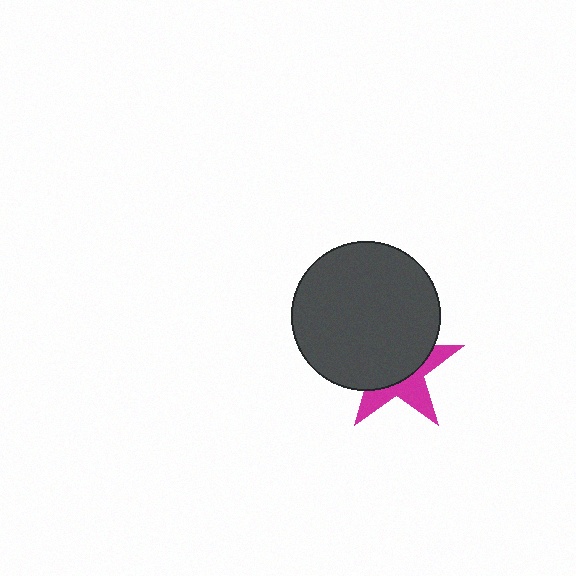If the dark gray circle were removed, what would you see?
You would see the complete magenta star.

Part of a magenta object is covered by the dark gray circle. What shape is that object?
It is a star.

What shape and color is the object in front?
The object in front is a dark gray circle.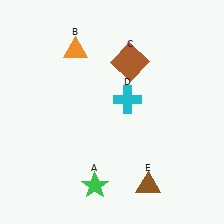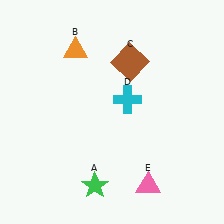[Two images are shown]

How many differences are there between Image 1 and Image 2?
There is 1 difference between the two images.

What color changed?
The triangle (E) changed from brown in Image 1 to pink in Image 2.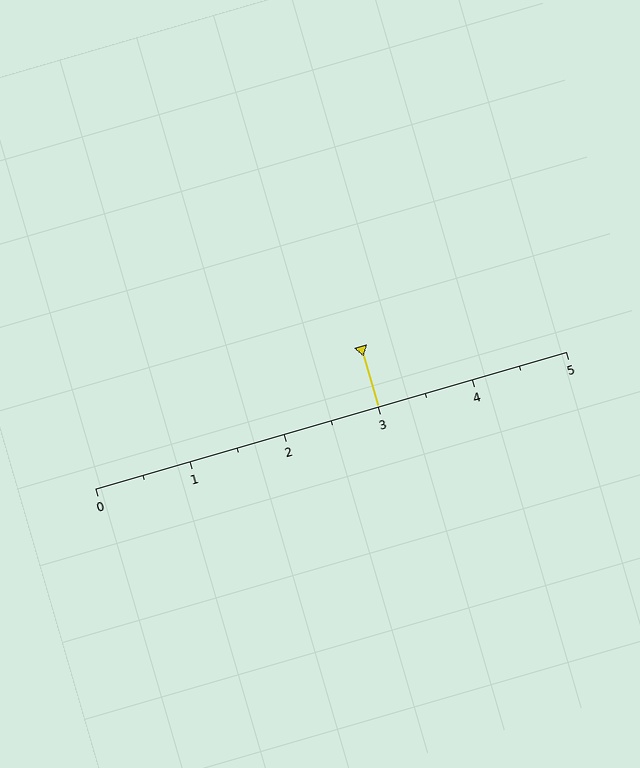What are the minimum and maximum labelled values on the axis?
The axis runs from 0 to 5.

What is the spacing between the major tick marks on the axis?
The major ticks are spaced 1 apart.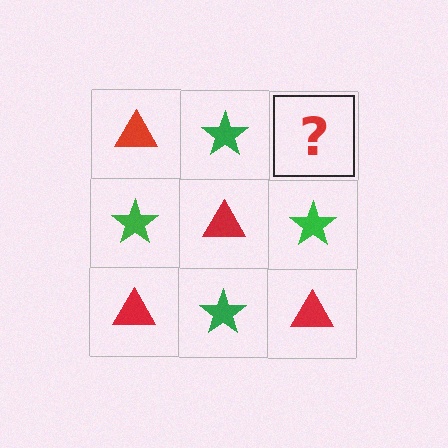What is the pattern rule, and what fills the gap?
The rule is that it alternates red triangle and green star in a checkerboard pattern. The gap should be filled with a red triangle.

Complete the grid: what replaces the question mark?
The question mark should be replaced with a red triangle.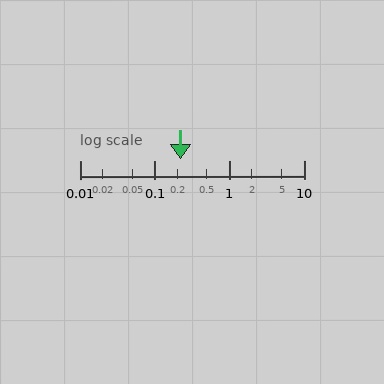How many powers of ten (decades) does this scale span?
The scale spans 3 decades, from 0.01 to 10.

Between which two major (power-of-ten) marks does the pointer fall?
The pointer is between 0.1 and 1.